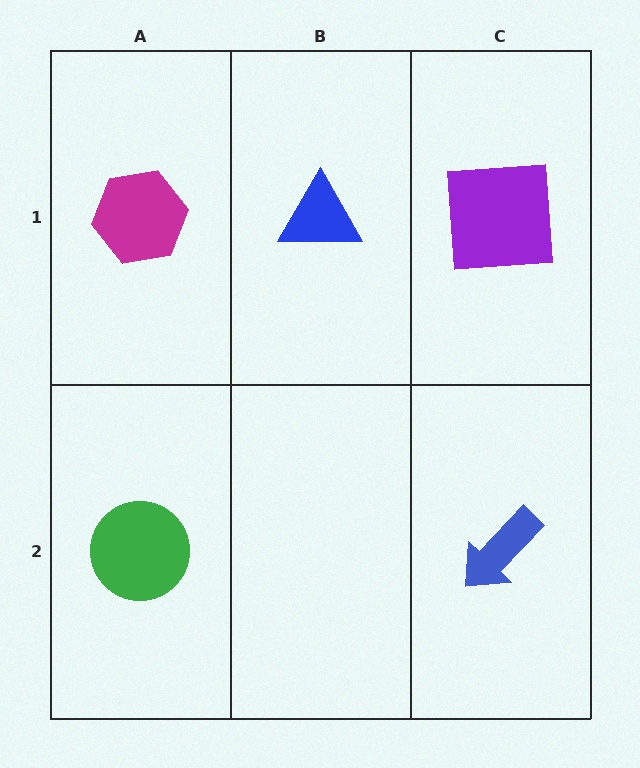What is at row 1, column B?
A blue triangle.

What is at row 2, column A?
A green circle.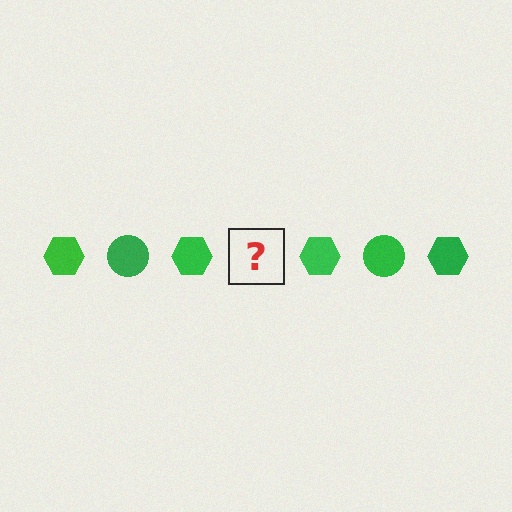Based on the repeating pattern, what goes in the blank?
The blank should be a green circle.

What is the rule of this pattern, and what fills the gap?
The rule is that the pattern cycles through hexagon, circle shapes in green. The gap should be filled with a green circle.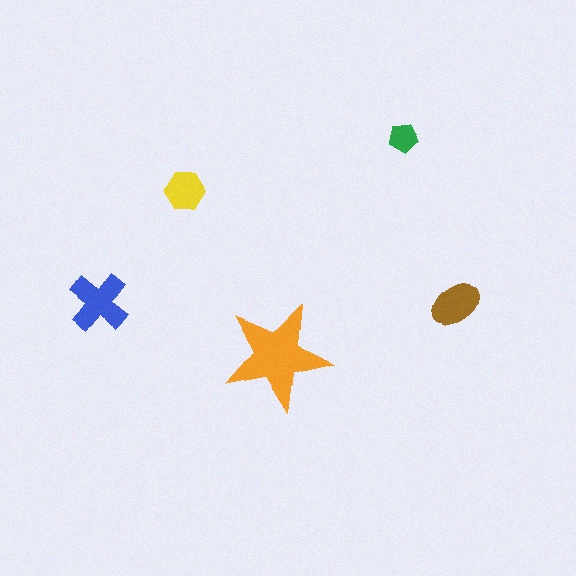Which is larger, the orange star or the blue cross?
The orange star.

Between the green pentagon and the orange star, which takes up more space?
The orange star.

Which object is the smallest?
The green pentagon.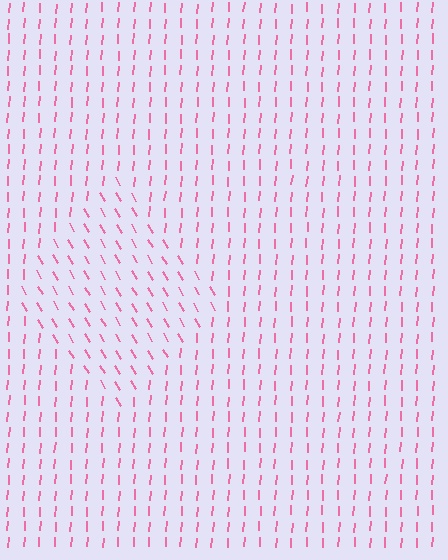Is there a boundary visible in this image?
Yes, there is a texture boundary formed by a change in line orientation.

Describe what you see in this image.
The image is filled with small pink line segments. A diamond region in the image has lines oriented differently from the surrounding lines, creating a visible texture boundary.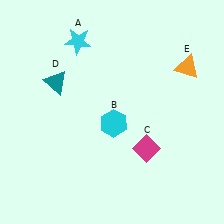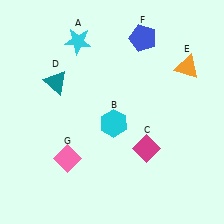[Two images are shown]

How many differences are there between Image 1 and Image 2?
There are 2 differences between the two images.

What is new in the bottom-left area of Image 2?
A pink diamond (G) was added in the bottom-left area of Image 2.